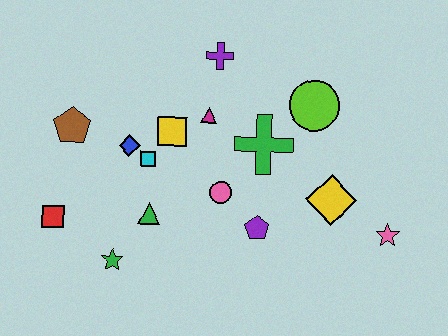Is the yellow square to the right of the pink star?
No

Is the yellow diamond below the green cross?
Yes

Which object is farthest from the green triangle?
The pink star is farthest from the green triangle.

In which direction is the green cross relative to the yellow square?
The green cross is to the right of the yellow square.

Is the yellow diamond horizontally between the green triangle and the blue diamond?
No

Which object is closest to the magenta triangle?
The yellow square is closest to the magenta triangle.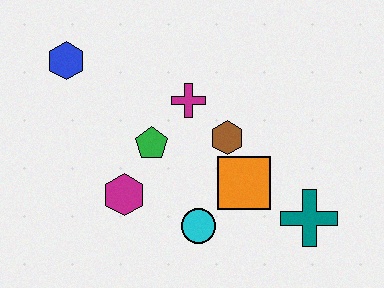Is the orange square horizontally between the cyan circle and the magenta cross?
No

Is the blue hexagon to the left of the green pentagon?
Yes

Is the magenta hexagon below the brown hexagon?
Yes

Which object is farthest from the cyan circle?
The blue hexagon is farthest from the cyan circle.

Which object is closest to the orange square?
The brown hexagon is closest to the orange square.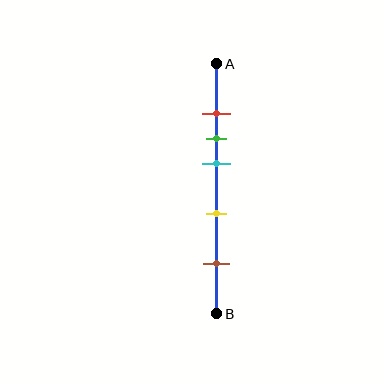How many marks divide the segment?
There are 5 marks dividing the segment.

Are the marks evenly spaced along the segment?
No, the marks are not evenly spaced.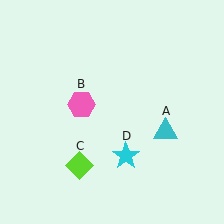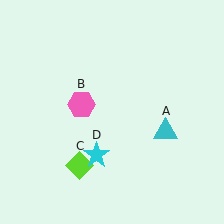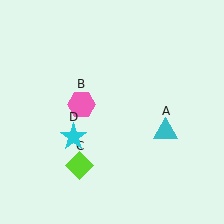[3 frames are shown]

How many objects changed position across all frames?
1 object changed position: cyan star (object D).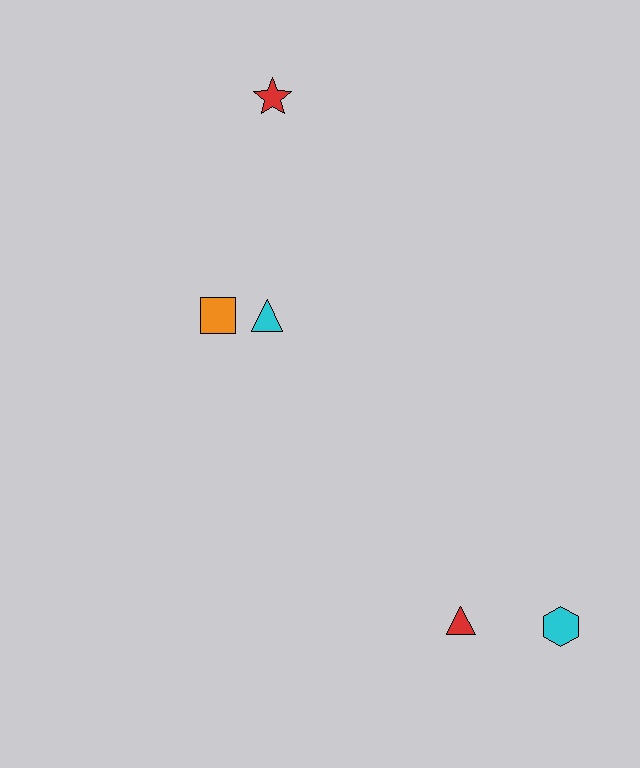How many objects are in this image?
There are 5 objects.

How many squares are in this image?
There is 1 square.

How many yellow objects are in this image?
There are no yellow objects.